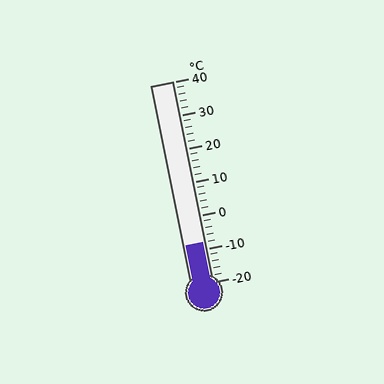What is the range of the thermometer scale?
The thermometer scale ranges from -20°C to 40°C.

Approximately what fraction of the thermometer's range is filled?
The thermometer is filled to approximately 20% of its range.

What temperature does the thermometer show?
The thermometer shows approximately -8°C.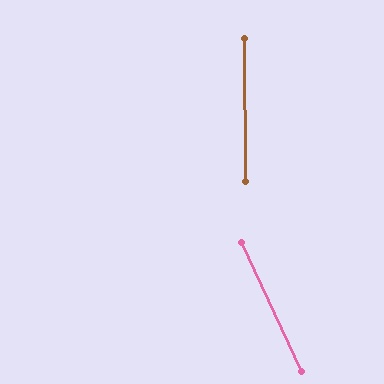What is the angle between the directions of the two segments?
Approximately 25 degrees.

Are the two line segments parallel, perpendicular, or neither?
Neither parallel nor perpendicular — they differ by about 25°.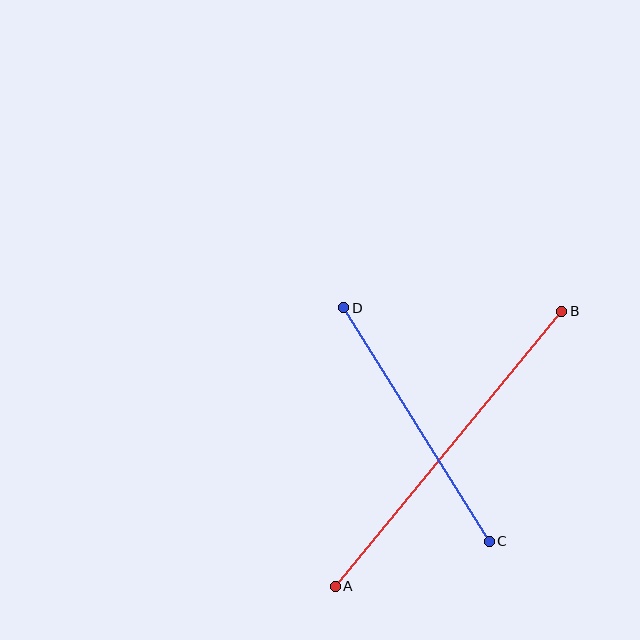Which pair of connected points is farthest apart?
Points A and B are farthest apart.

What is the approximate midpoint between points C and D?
The midpoint is at approximately (416, 424) pixels.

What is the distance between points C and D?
The distance is approximately 275 pixels.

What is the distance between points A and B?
The distance is approximately 356 pixels.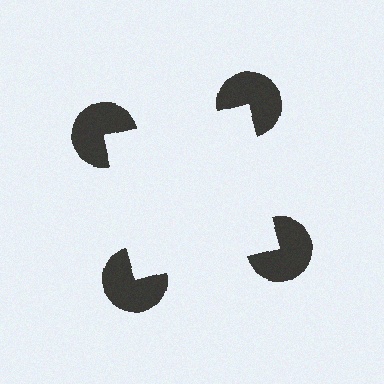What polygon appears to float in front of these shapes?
An illusory square — its edges are inferred from the aligned wedge cuts in the pac-man discs, not physically drawn.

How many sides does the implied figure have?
4 sides.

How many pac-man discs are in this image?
There are 4 — one at each vertex of the illusory square.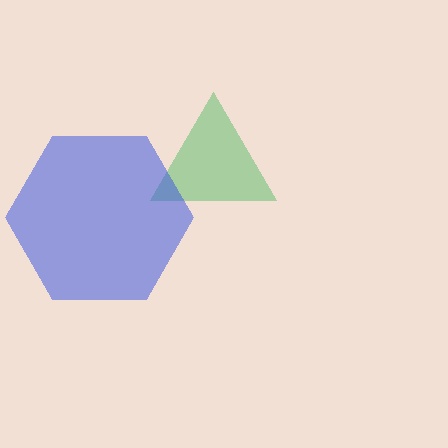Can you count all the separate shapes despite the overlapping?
Yes, there are 2 separate shapes.